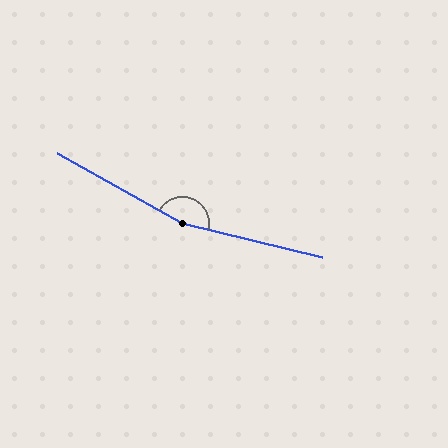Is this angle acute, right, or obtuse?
It is obtuse.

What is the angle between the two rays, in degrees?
Approximately 164 degrees.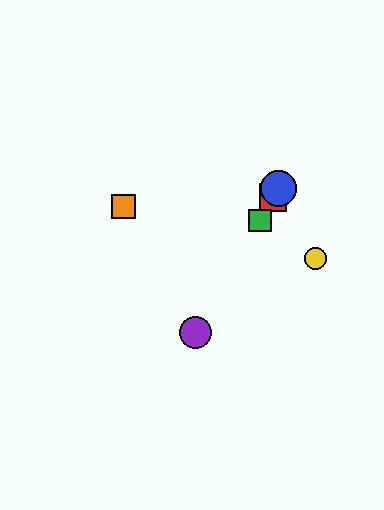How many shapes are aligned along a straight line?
4 shapes (the red square, the blue circle, the green square, the purple circle) are aligned along a straight line.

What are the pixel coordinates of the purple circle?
The purple circle is at (195, 332).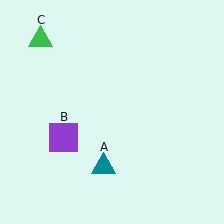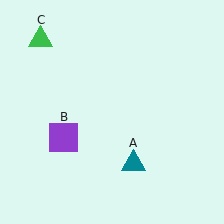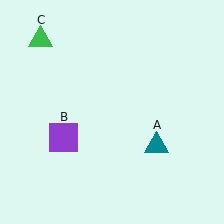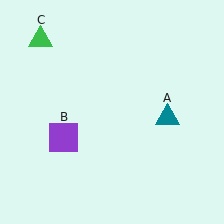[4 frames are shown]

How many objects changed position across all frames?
1 object changed position: teal triangle (object A).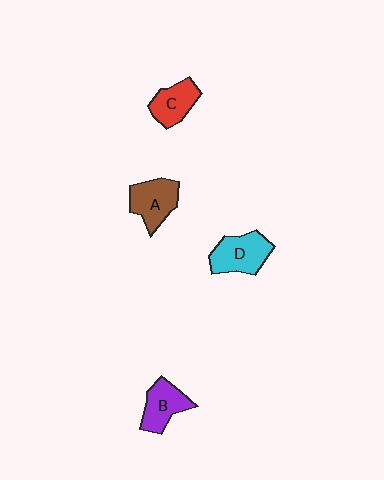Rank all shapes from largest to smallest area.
From largest to smallest: D (cyan), A (brown), B (purple), C (red).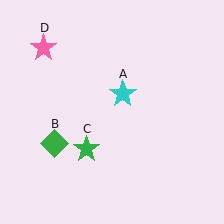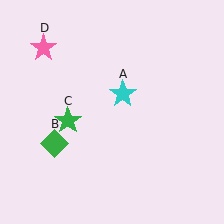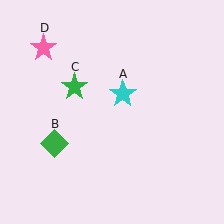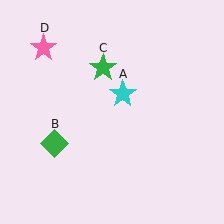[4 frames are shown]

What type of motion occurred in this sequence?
The green star (object C) rotated clockwise around the center of the scene.